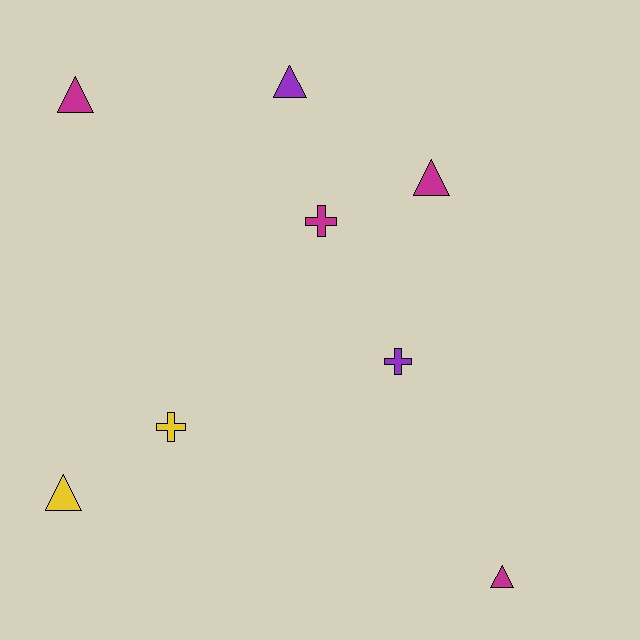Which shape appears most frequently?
Triangle, with 5 objects.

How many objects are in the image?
There are 8 objects.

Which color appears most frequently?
Magenta, with 4 objects.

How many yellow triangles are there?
There is 1 yellow triangle.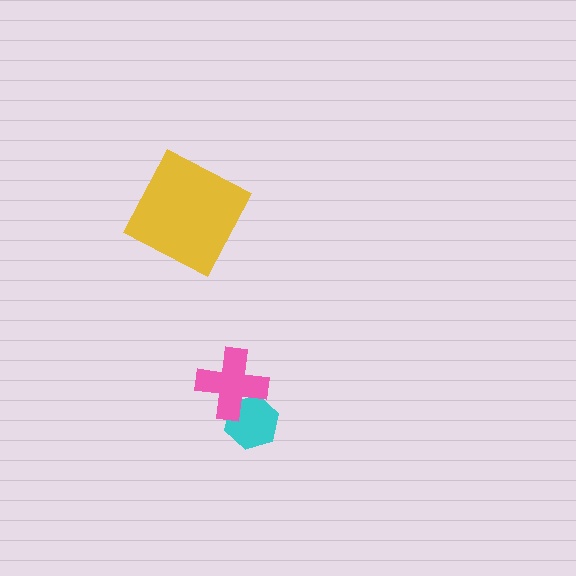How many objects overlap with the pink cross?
1 object overlaps with the pink cross.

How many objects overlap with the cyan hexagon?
1 object overlaps with the cyan hexagon.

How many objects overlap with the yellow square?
0 objects overlap with the yellow square.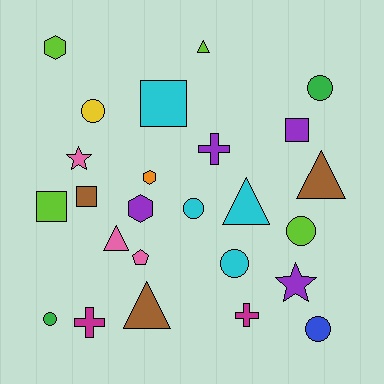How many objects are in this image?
There are 25 objects.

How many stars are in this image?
There are 2 stars.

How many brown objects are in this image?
There are 3 brown objects.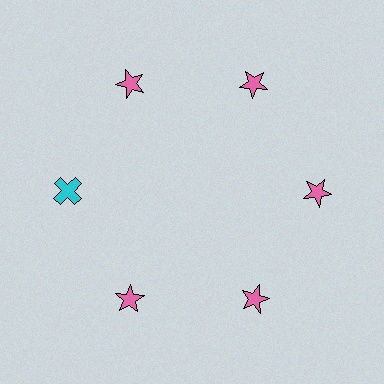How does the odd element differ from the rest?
It differs in both color (cyan instead of pink) and shape (cross instead of star).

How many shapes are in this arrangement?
There are 6 shapes arranged in a ring pattern.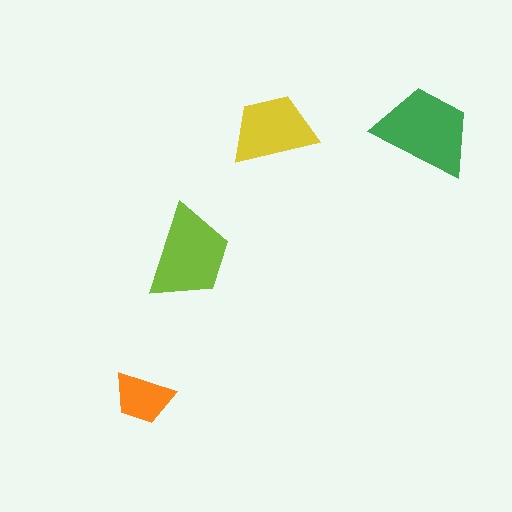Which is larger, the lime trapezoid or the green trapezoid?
The green one.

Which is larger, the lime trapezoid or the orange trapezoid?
The lime one.